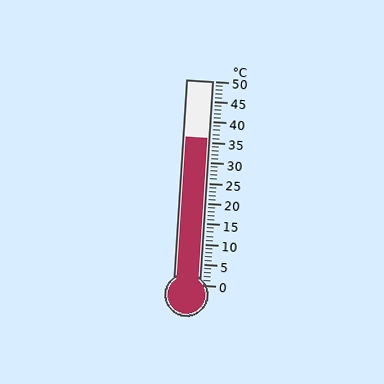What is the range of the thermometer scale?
The thermometer scale ranges from 0°C to 50°C.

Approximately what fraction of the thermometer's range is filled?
The thermometer is filled to approximately 70% of its range.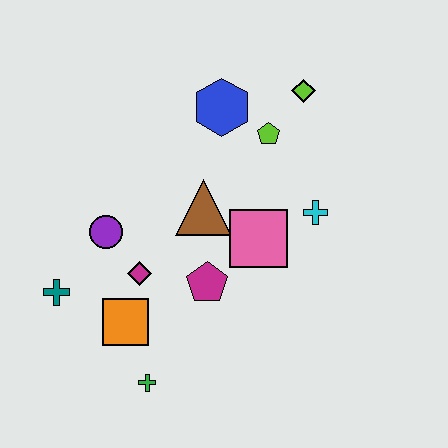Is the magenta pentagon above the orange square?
Yes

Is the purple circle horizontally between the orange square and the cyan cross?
No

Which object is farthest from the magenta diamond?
The lime diamond is farthest from the magenta diamond.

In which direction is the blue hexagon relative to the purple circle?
The blue hexagon is above the purple circle.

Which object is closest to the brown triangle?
The pink square is closest to the brown triangle.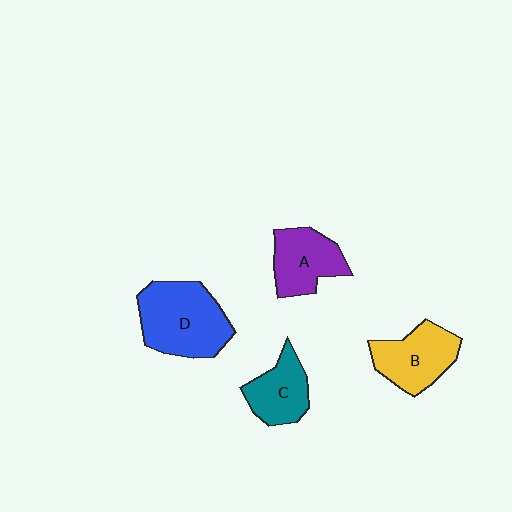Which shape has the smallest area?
Shape C (teal).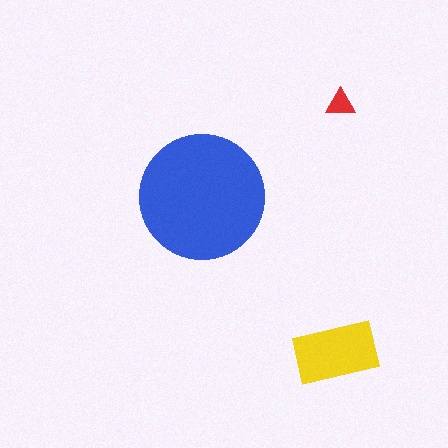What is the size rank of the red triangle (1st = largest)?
3rd.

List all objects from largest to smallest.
The blue circle, the yellow rectangle, the red triangle.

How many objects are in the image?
There are 3 objects in the image.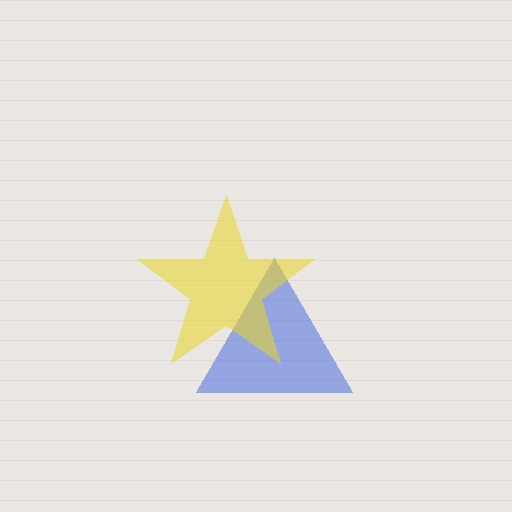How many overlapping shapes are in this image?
There are 2 overlapping shapes in the image.